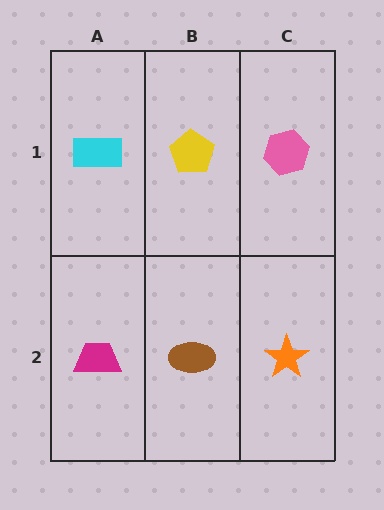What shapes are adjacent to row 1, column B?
A brown ellipse (row 2, column B), a cyan rectangle (row 1, column A), a pink hexagon (row 1, column C).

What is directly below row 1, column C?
An orange star.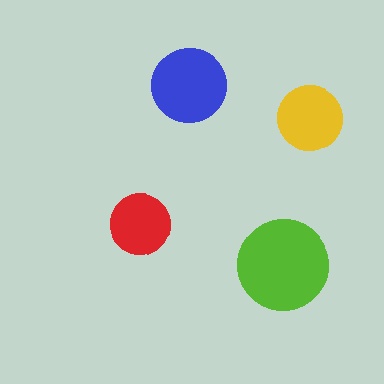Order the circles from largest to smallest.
the lime one, the blue one, the yellow one, the red one.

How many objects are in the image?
There are 4 objects in the image.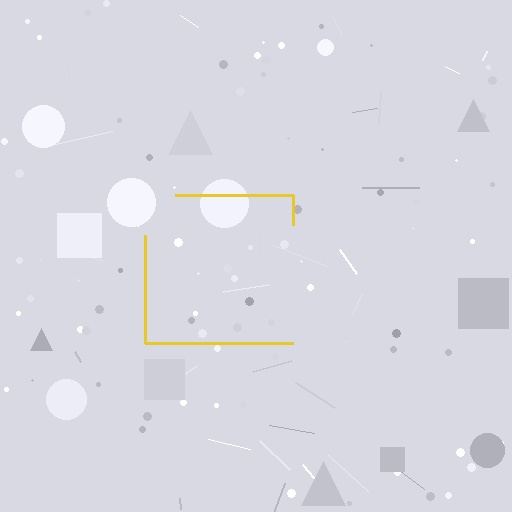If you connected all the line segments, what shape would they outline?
They would outline a square.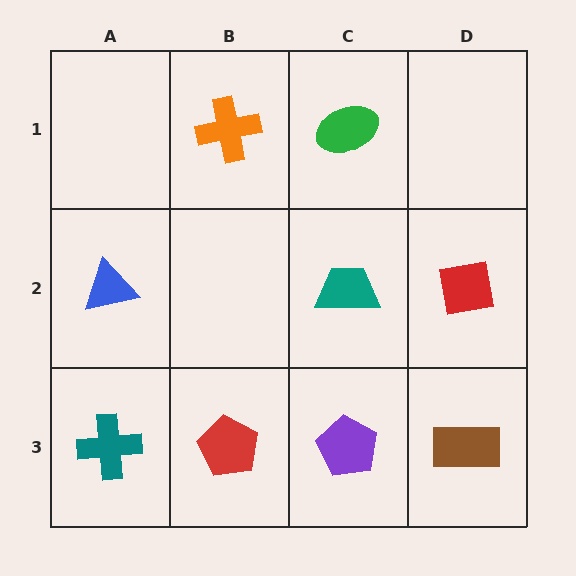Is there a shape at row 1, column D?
No, that cell is empty.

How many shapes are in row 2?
3 shapes.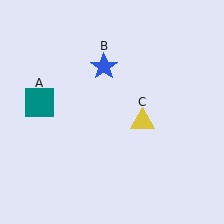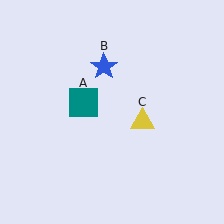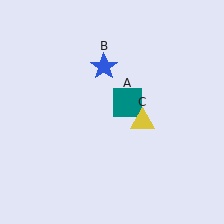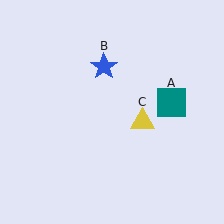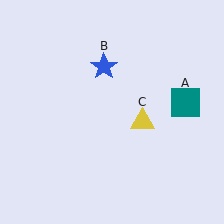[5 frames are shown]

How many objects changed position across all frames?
1 object changed position: teal square (object A).